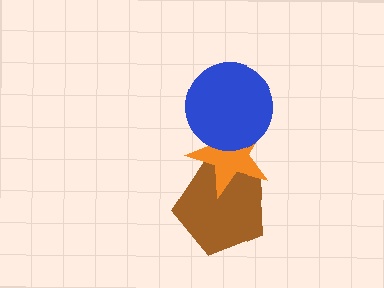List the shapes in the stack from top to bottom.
From top to bottom: the blue circle, the orange star, the brown pentagon.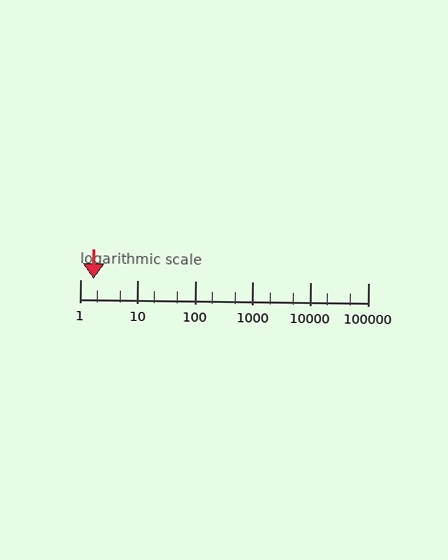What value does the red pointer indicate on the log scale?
The pointer indicates approximately 1.7.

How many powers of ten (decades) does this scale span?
The scale spans 5 decades, from 1 to 100000.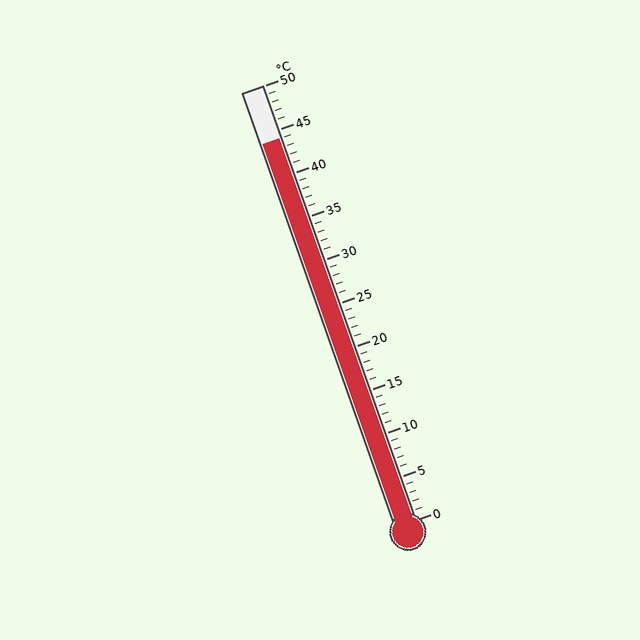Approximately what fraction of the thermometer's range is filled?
The thermometer is filled to approximately 90% of its range.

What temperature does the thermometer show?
The thermometer shows approximately 44°C.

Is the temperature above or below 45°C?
The temperature is below 45°C.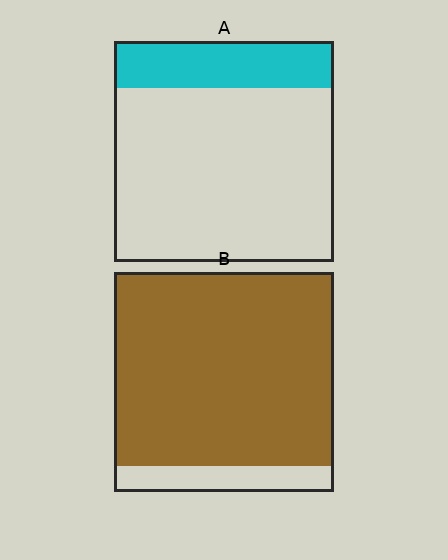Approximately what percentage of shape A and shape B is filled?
A is approximately 20% and B is approximately 90%.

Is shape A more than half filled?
No.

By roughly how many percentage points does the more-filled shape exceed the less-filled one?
By roughly 65 percentage points (B over A).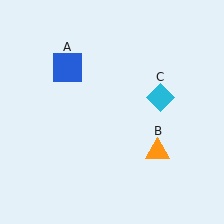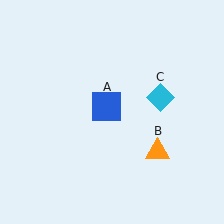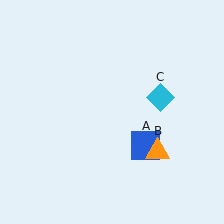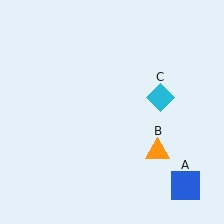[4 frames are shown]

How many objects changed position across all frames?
1 object changed position: blue square (object A).